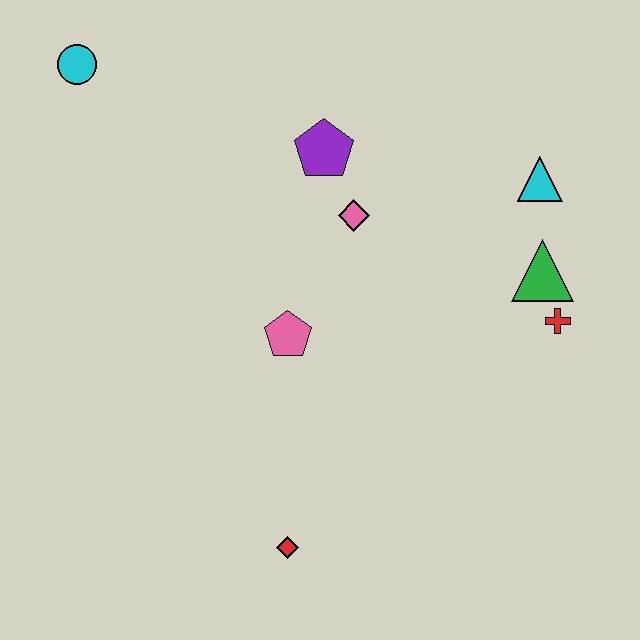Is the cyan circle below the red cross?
No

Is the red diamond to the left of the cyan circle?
No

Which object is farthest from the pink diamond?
The red diamond is farthest from the pink diamond.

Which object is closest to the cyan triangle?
The green triangle is closest to the cyan triangle.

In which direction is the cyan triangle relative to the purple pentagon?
The cyan triangle is to the right of the purple pentagon.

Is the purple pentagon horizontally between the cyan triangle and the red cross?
No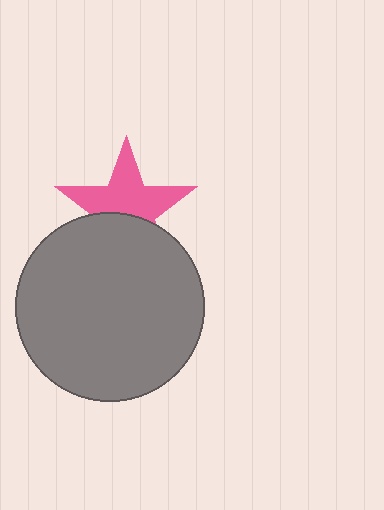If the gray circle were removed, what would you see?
You would see the complete pink star.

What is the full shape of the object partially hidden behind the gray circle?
The partially hidden object is a pink star.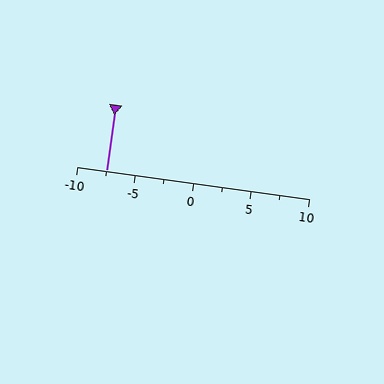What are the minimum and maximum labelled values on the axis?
The axis runs from -10 to 10.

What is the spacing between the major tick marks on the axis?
The major ticks are spaced 5 apart.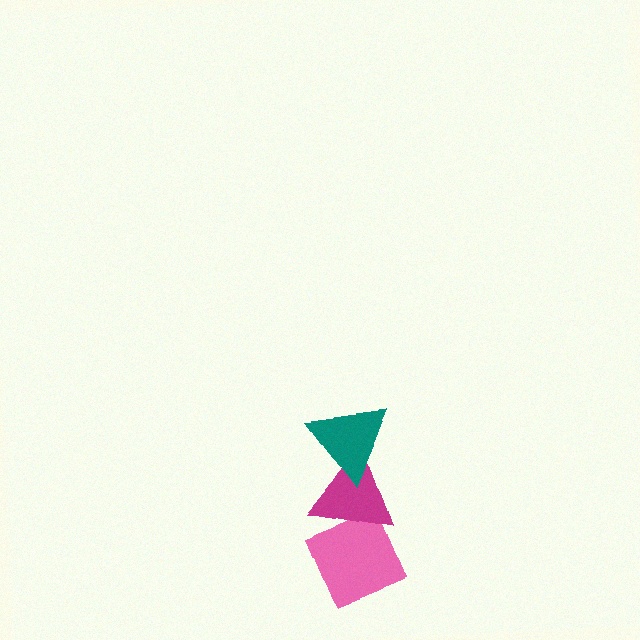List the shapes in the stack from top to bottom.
From top to bottom: the teal triangle, the magenta triangle, the pink diamond.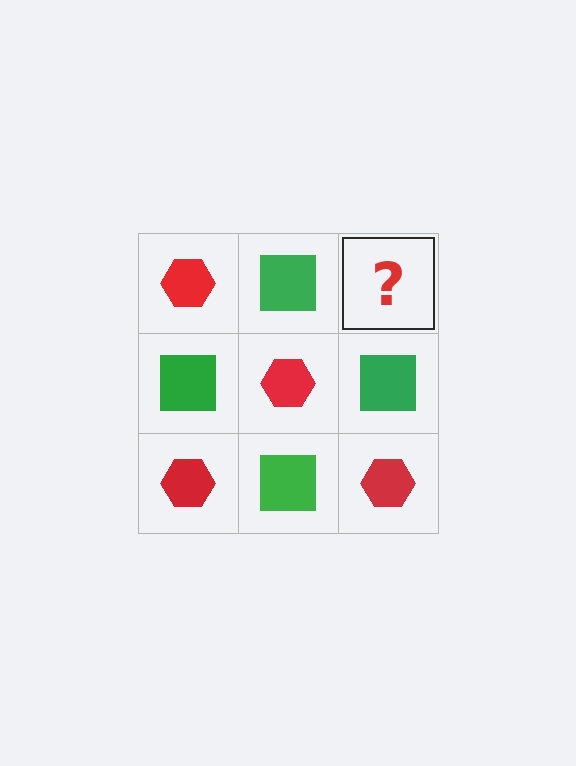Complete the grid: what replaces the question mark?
The question mark should be replaced with a red hexagon.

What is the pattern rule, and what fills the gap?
The rule is that it alternates red hexagon and green square in a checkerboard pattern. The gap should be filled with a red hexagon.